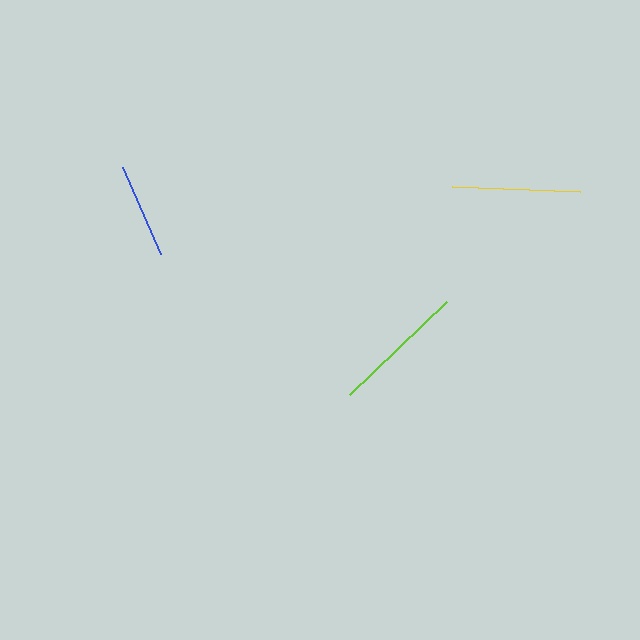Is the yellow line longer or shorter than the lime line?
The lime line is longer than the yellow line.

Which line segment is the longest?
The lime line is the longest at approximately 135 pixels.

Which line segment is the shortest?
The blue line is the shortest at approximately 95 pixels.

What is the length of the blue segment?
The blue segment is approximately 95 pixels long.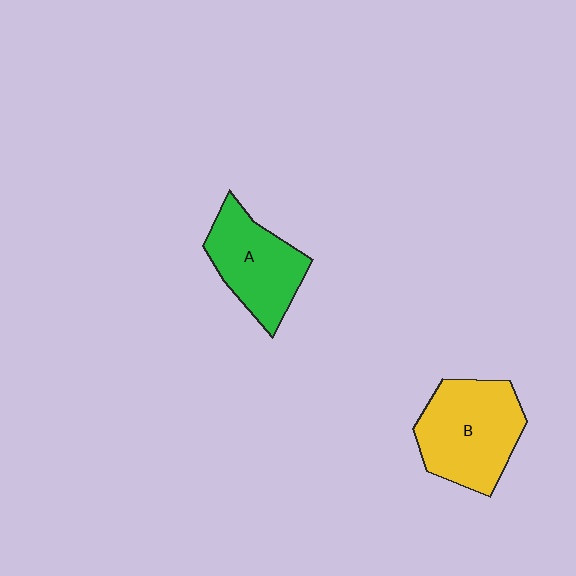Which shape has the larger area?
Shape B (yellow).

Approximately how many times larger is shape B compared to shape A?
Approximately 1.2 times.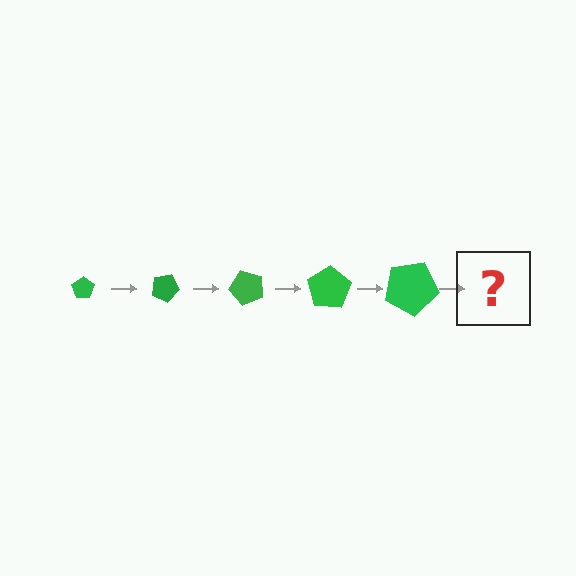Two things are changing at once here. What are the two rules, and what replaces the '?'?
The two rules are that the pentagon grows larger each step and it rotates 25 degrees each step. The '?' should be a pentagon, larger than the previous one and rotated 125 degrees from the start.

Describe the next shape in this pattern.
It should be a pentagon, larger than the previous one and rotated 125 degrees from the start.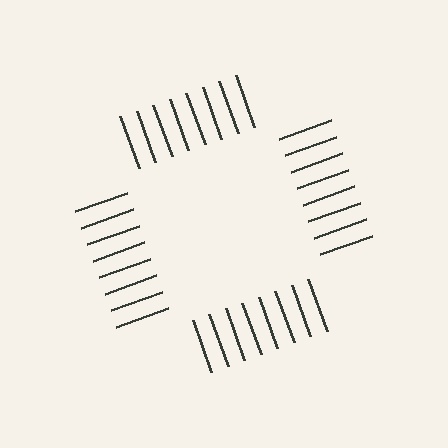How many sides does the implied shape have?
4 sides — the line-ends trace a square.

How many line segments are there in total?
32 — 8 along each of the 4 edges.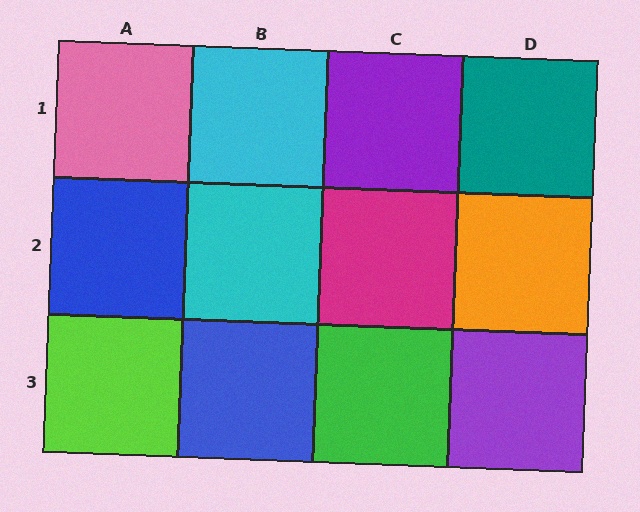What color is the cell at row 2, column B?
Cyan.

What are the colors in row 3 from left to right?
Lime, blue, green, purple.